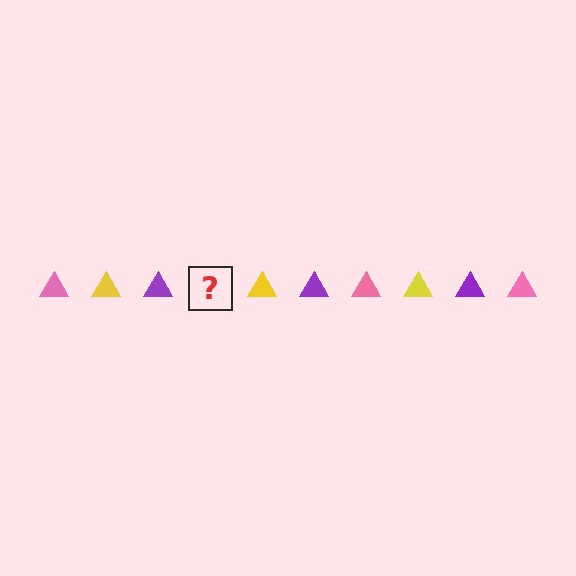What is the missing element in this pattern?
The missing element is a pink triangle.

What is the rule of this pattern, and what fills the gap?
The rule is that the pattern cycles through pink, yellow, purple triangles. The gap should be filled with a pink triangle.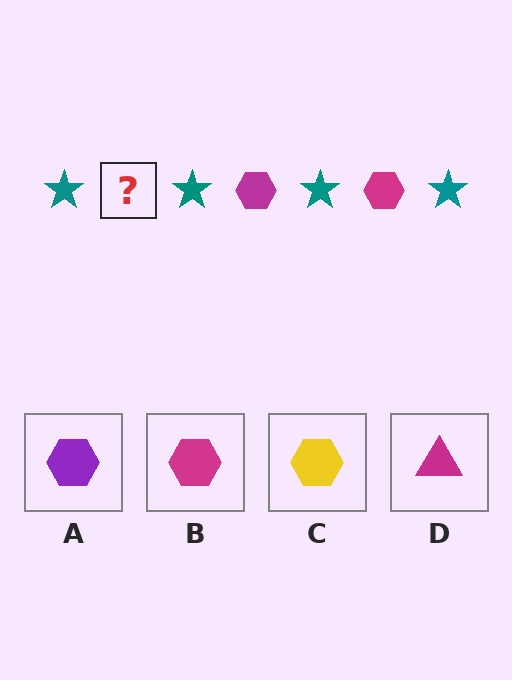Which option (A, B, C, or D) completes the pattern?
B.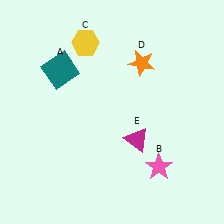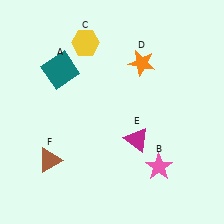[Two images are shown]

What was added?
A brown triangle (F) was added in Image 2.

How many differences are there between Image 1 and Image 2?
There is 1 difference between the two images.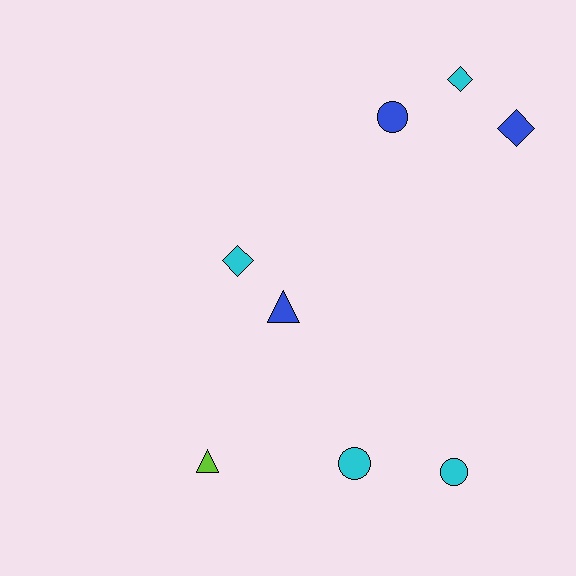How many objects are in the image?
There are 8 objects.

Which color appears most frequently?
Cyan, with 4 objects.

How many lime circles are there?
There are no lime circles.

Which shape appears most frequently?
Diamond, with 3 objects.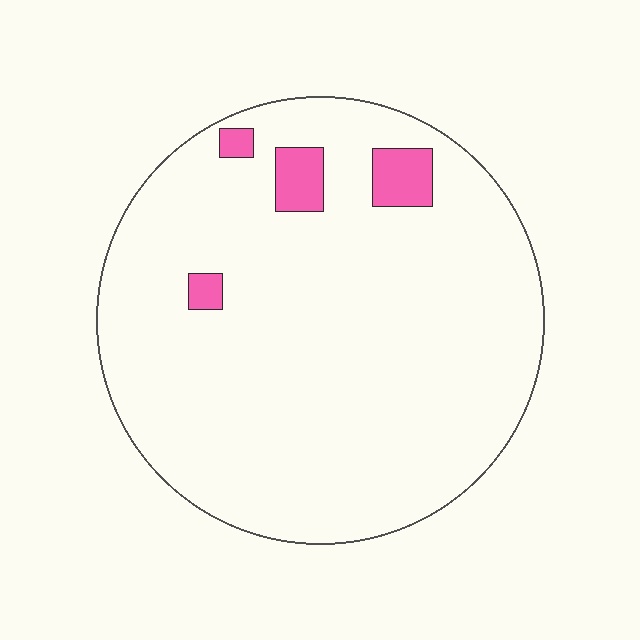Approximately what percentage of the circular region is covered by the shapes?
Approximately 5%.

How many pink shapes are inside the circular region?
4.